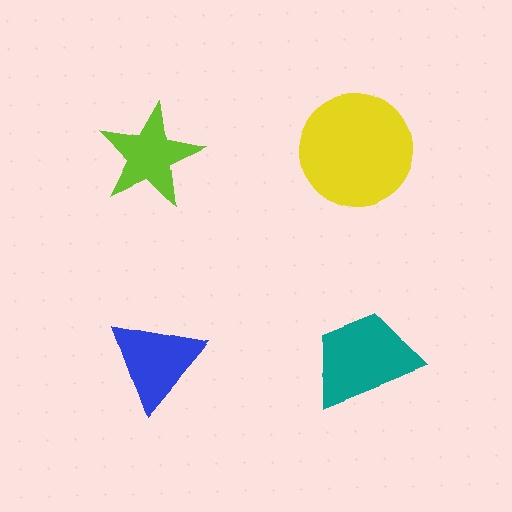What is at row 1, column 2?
A yellow circle.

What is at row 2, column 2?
A teal trapezoid.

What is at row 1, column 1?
A lime star.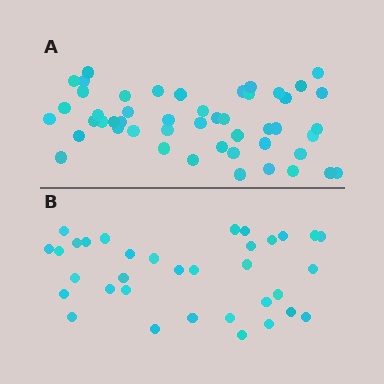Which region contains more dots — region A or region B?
Region A (the top region) has more dots.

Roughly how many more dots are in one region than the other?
Region A has approximately 15 more dots than region B.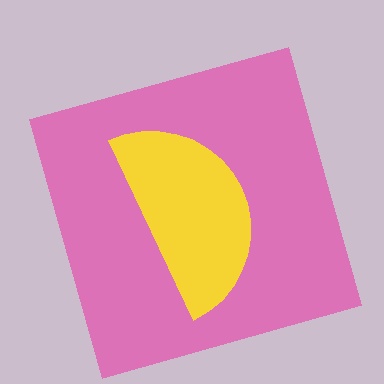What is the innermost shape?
The yellow semicircle.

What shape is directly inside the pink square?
The yellow semicircle.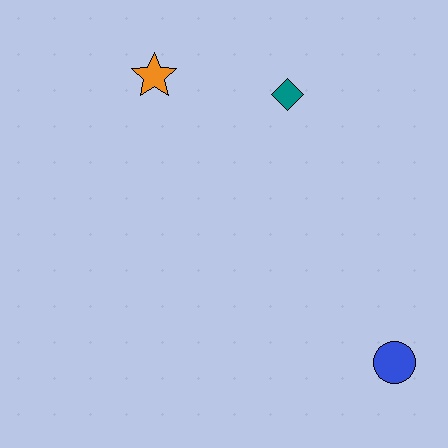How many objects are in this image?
There are 3 objects.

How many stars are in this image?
There is 1 star.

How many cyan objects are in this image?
There are no cyan objects.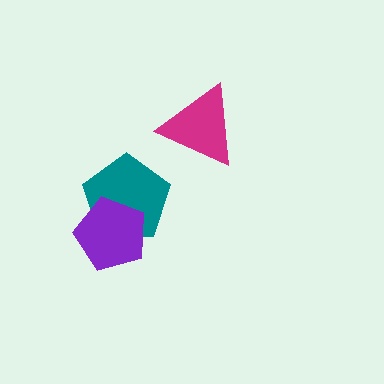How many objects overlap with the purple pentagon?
1 object overlaps with the purple pentagon.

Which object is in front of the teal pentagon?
The purple pentagon is in front of the teal pentagon.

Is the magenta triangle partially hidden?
No, no other shape covers it.